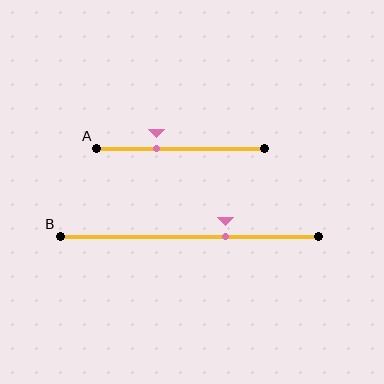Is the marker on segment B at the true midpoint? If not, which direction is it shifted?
No, the marker on segment B is shifted to the right by about 14% of the segment length.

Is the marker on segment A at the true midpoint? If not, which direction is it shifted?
No, the marker on segment A is shifted to the left by about 14% of the segment length.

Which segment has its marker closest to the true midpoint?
Segment B has its marker closest to the true midpoint.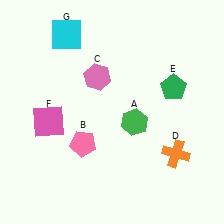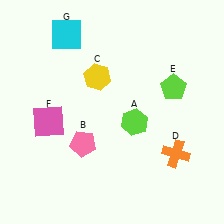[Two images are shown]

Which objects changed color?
A changed from green to lime. C changed from pink to yellow. E changed from green to lime.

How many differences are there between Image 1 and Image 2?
There are 3 differences between the two images.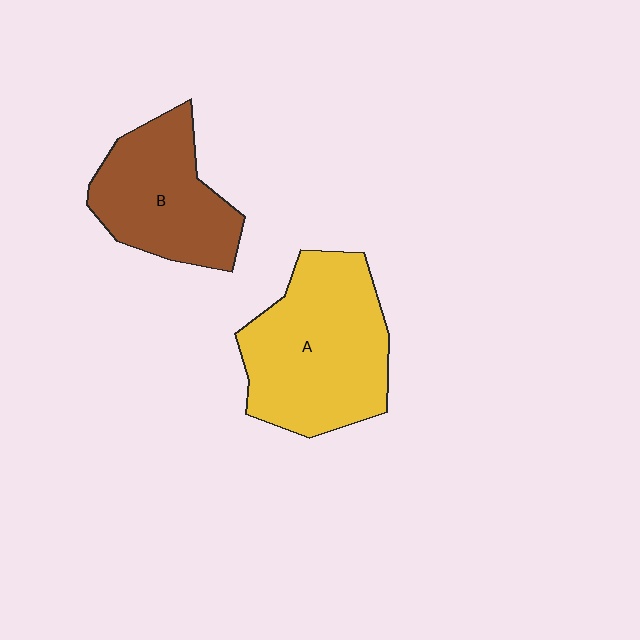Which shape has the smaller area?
Shape B (brown).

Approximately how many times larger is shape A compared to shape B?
Approximately 1.4 times.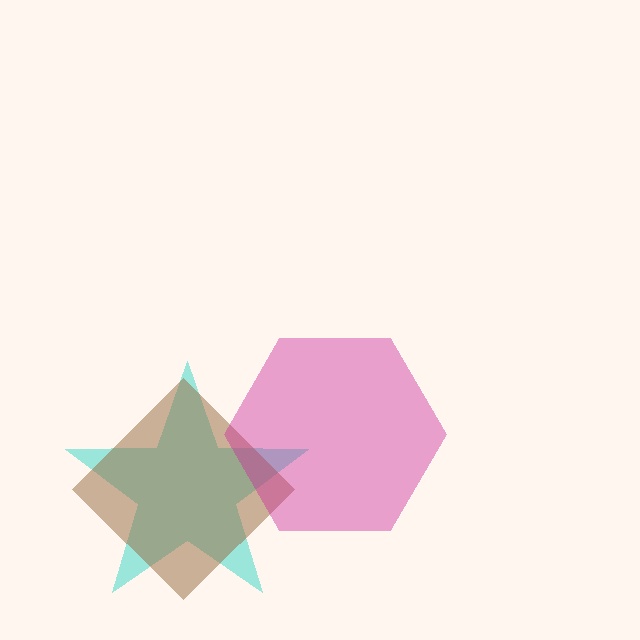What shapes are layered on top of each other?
The layered shapes are: a cyan star, a brown diamond, a magenta hexagon.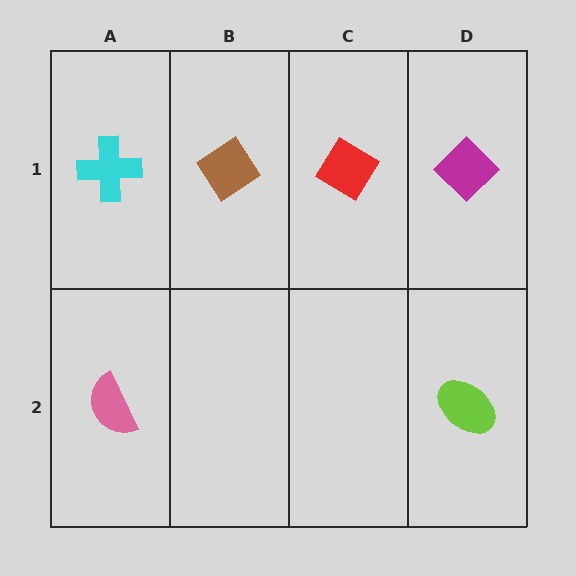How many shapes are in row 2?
2 shapes.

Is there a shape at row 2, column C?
No, that cell is empty.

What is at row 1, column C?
A red diamond.